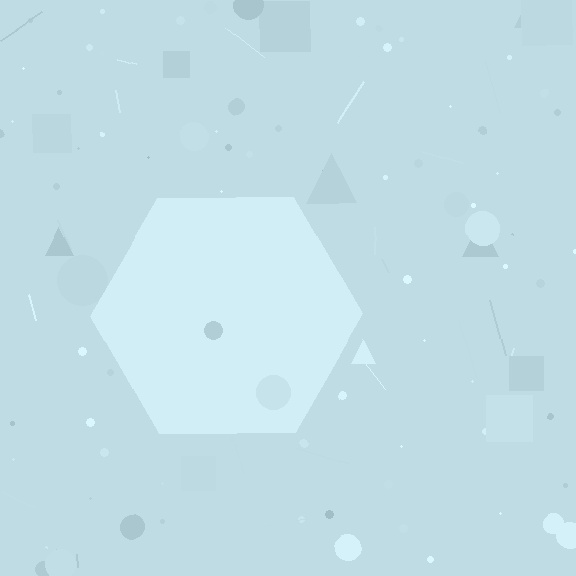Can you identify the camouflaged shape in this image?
The camouflaged shape is a hexagon.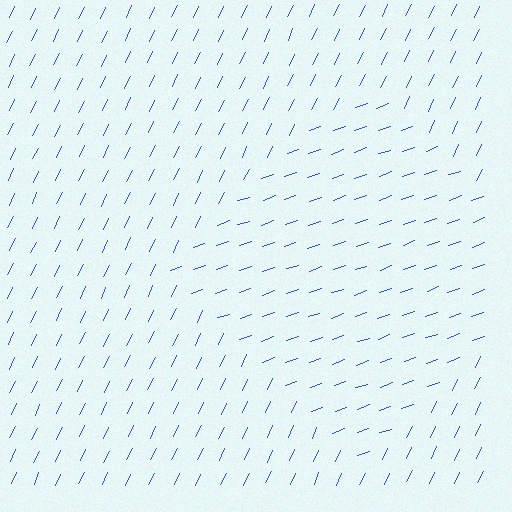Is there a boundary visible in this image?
Yes, there is a texture boundary formed by a change in line orientation.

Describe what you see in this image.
The image is filled with small blue line segments. A diamond region in the image has lines oriented differently from the surrounding lines, creating a visible texture boundary.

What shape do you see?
I see a diamond.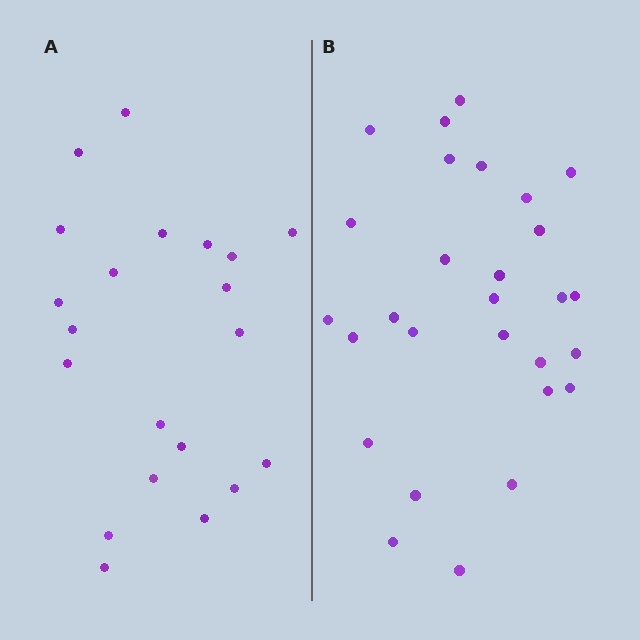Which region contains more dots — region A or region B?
Region B (the right region) has more dots.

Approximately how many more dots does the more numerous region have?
Region B has roughly 8 or so more dots than region A.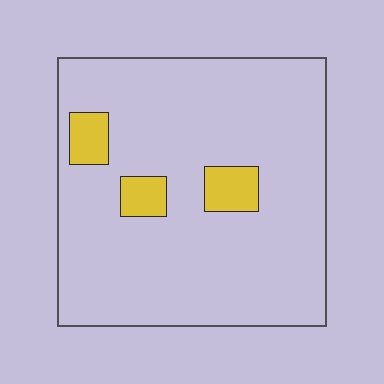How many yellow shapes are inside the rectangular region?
3.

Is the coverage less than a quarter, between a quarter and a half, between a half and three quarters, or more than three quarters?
Less than a quarter.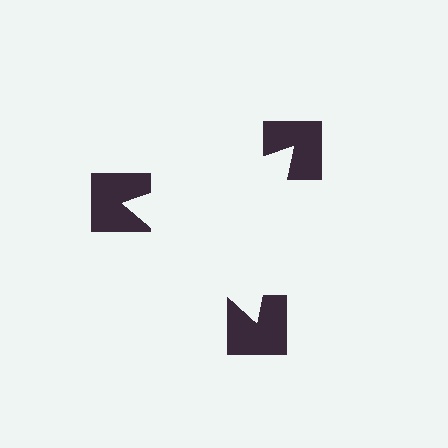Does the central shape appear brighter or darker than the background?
It typically appears slightly brighter than the background, even though no actual brightness change is drawn.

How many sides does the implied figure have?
3 sides.